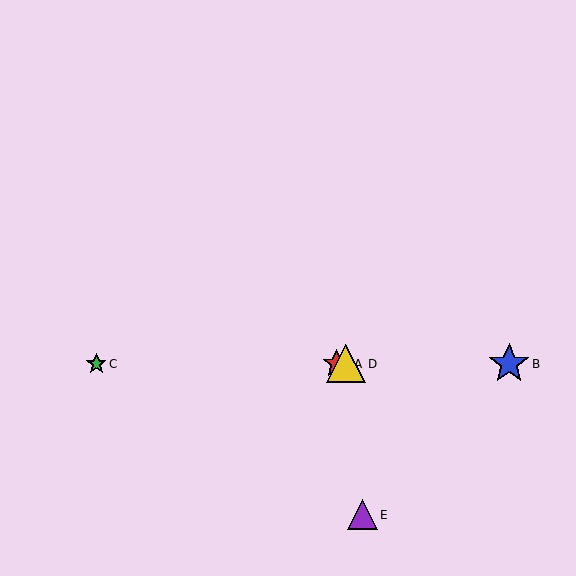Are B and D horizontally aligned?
Yes, both are at y≈364.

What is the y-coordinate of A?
Object A is at y≈364.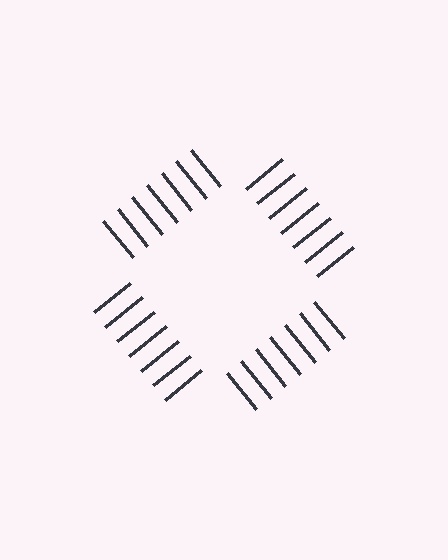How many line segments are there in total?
28 — 7 along each of the 4 edges.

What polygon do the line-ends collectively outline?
An illusory square — the line segments terminate on its edges but no continuous stroke is drawn.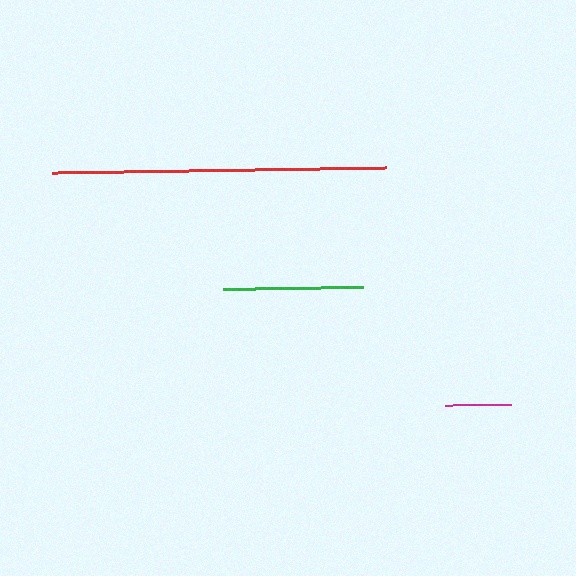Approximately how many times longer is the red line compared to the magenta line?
The red line is approximately 5.1 times the length of the magenta line.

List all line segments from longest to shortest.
From longest to shortest: red, green, magenta.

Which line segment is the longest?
The red line is the longest at approximately 334 pixels.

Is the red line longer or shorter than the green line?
The red line is longer than the green line.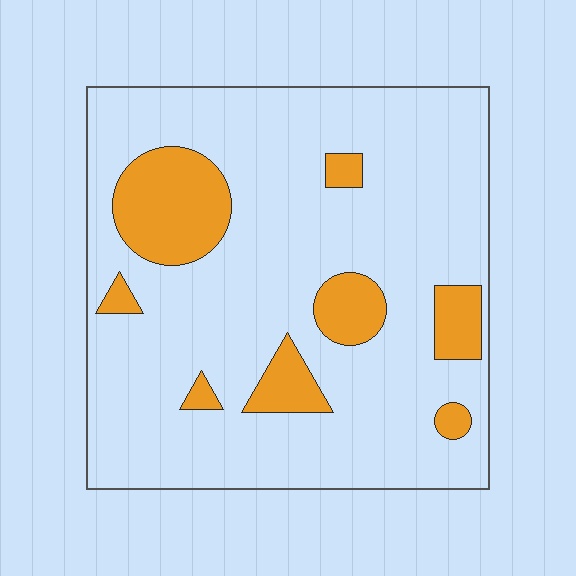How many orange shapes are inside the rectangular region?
8.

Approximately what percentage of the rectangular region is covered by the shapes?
Approximately 15%.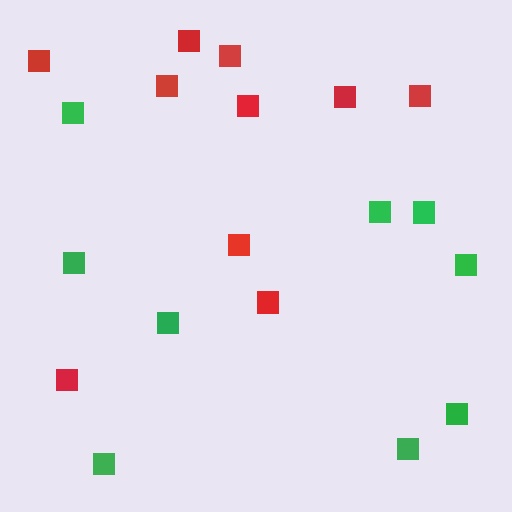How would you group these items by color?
There are 2 groups: one group of green squares (9) and one group of red squares (10).